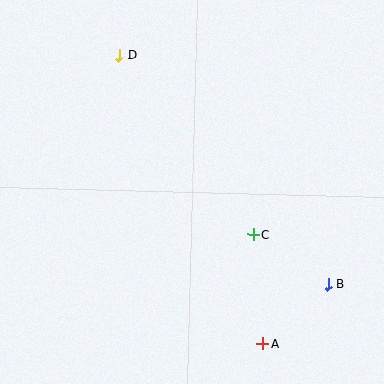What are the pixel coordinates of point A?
Point A is at (263, 344).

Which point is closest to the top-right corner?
Point C is closest to the top-right corner.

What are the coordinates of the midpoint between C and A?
The midpoint between C and A is at (258, 289).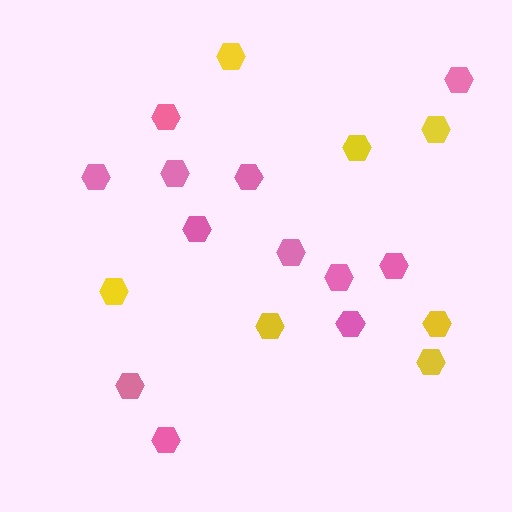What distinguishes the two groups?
There are 2 groups: one group of yellow hexagons (7) and one group of pink hexagons (12).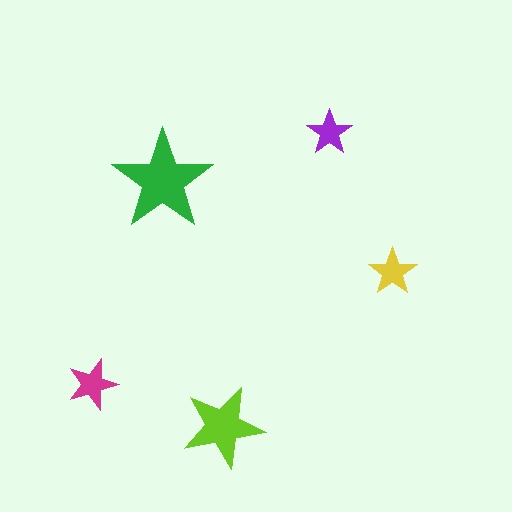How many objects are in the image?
There are 5 objects in the image.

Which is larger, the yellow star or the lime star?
The lime one.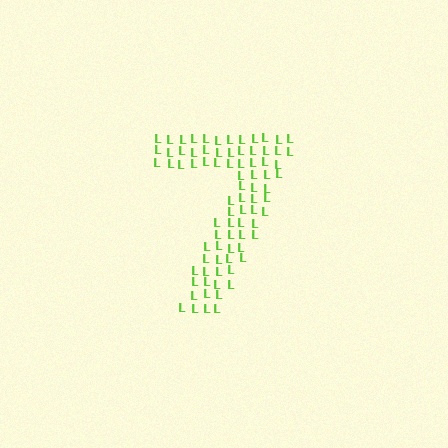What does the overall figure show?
The overall figure shows the digit 7.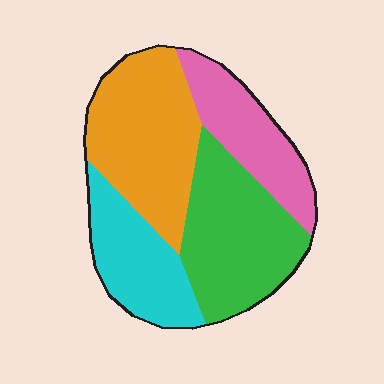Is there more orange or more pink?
Orange.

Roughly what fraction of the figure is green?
Green takes up about one third (1/3) of the figure.